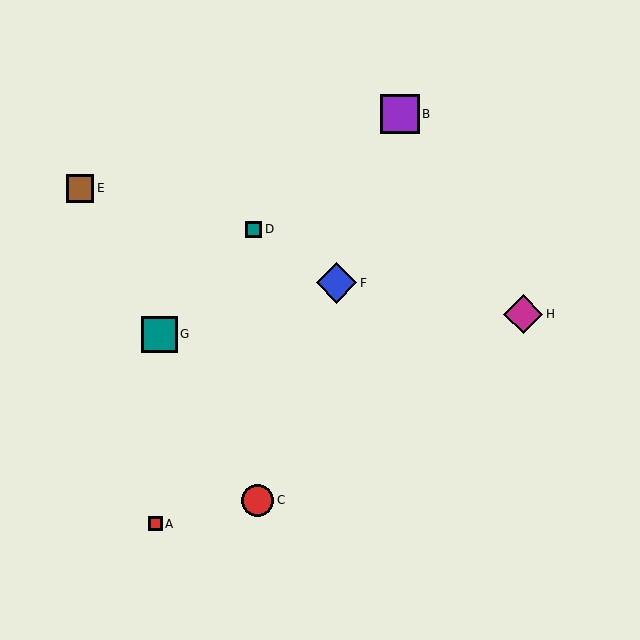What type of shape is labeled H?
Shape H is a magenta diamond.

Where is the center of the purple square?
The center of the purple square is at (400, 114).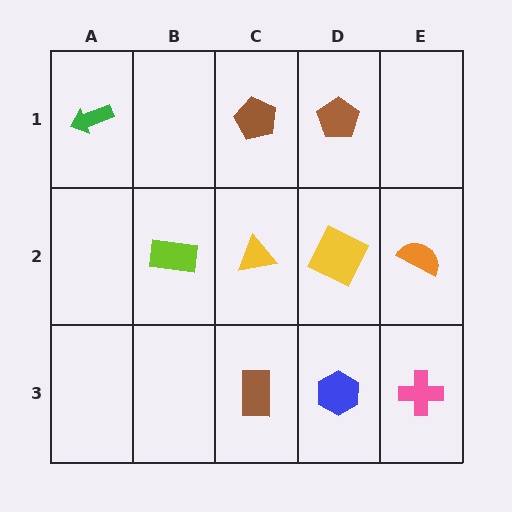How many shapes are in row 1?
3 shapes.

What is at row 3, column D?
A blue hexagon.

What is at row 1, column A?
A green arrow.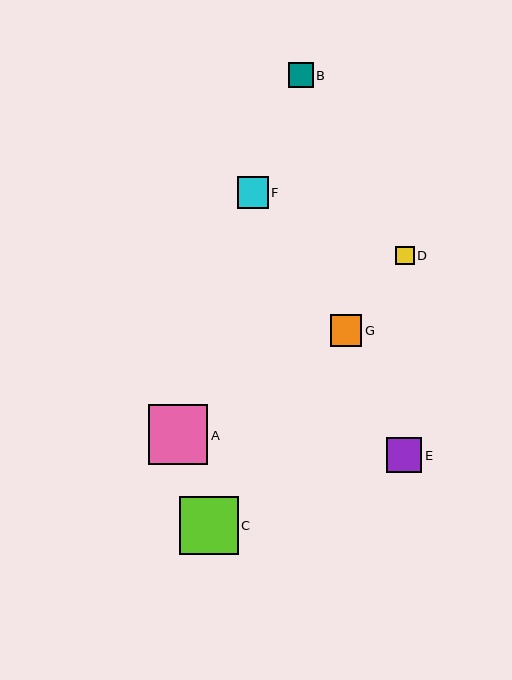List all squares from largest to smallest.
From largest to smallest: A, C, E, G, F, B, D.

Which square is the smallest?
Square D is the smallest with a size of approximately 18 pixels.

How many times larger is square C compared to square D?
Square C is approximately 3.2 times the size of square D.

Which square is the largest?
Square A is the largest with a size of approximately 60 pixels.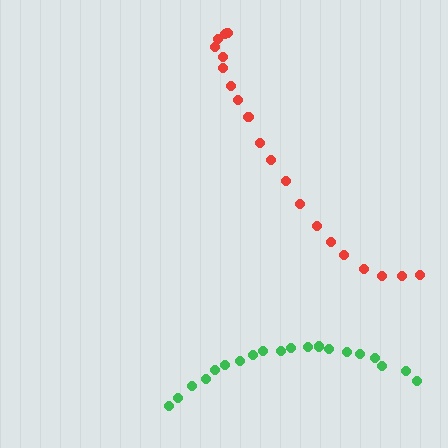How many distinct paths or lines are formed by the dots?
There are 2 distinct paths.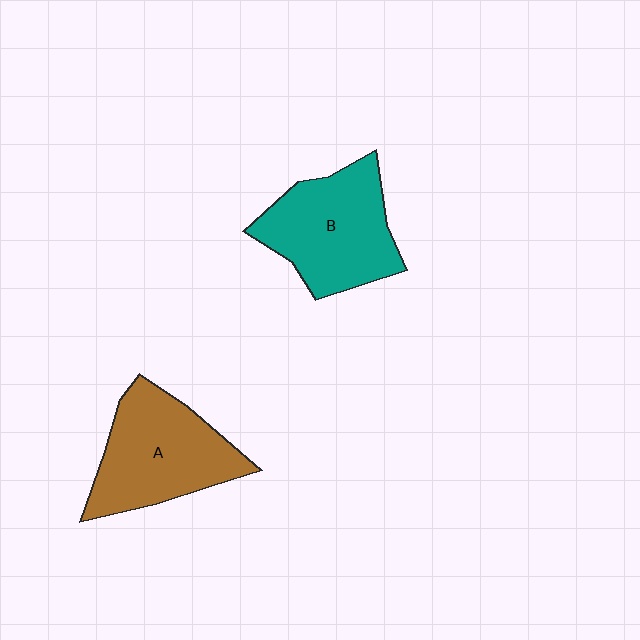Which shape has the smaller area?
Shape B (teal).